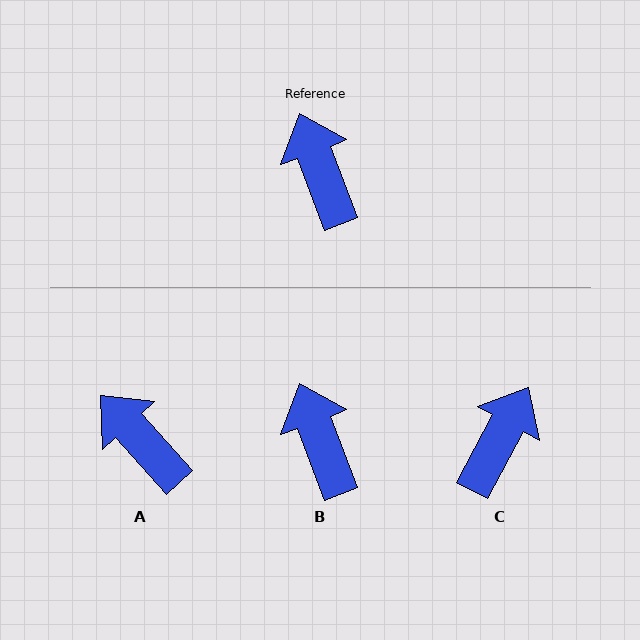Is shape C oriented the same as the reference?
No, it is off by about 49 degrees.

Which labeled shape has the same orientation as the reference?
B.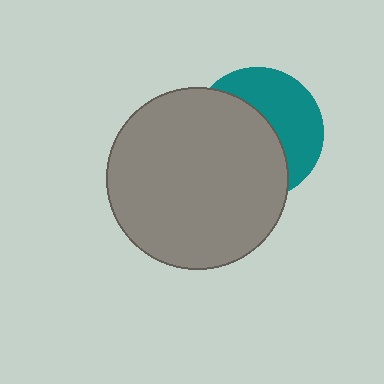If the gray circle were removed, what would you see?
You would see the complete teal circle.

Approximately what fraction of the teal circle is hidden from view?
Roughly 57% of the teal circle is hidden behind the gray circle.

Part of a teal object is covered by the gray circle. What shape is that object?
It is a circle.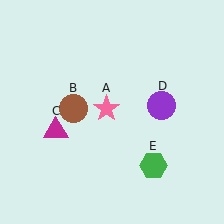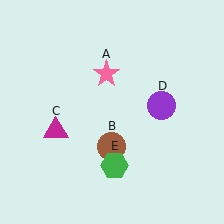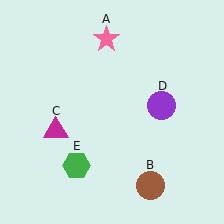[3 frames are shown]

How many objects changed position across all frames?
3 objects changed position: pink star (object A), brown circle (object B), green hexagon (object E).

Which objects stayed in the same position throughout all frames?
Magenta triangle (object C) and purple circle (object D) remained stationary.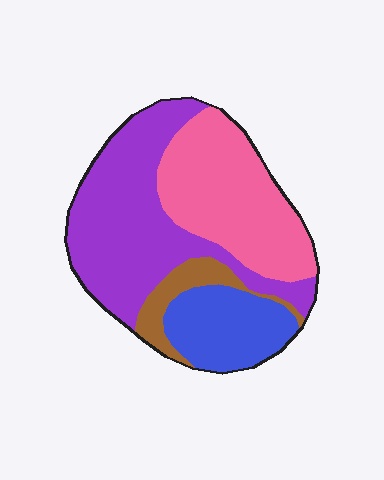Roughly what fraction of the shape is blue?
Blue takes up about one sixth (1/6) of the shape.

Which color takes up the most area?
Purple, at roughly 40%.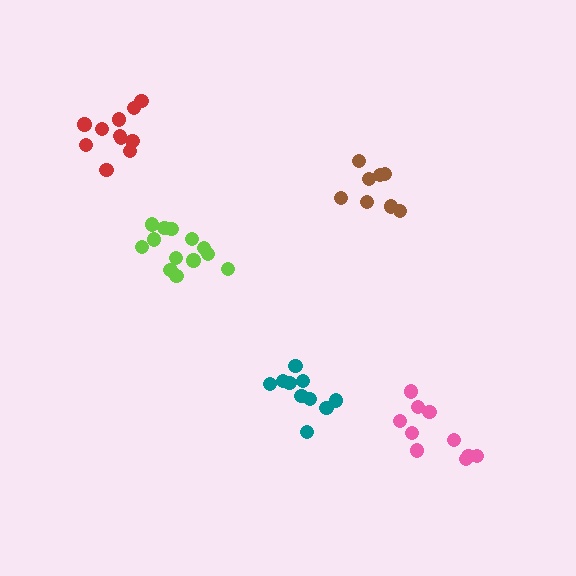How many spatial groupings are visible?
There are 5 spatial groupings.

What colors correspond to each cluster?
The clusters are colored: brown, red, pink, teal, lime.